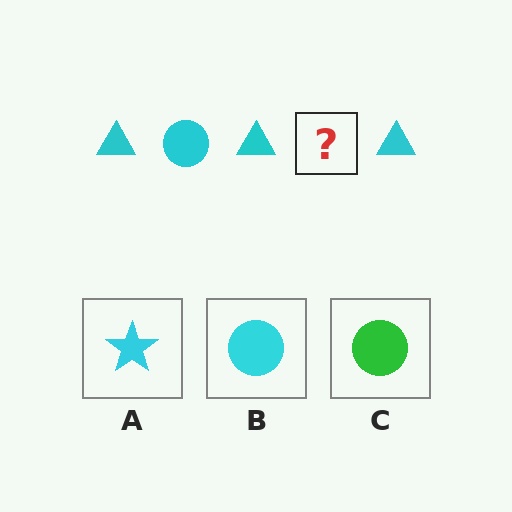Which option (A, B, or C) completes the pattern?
B.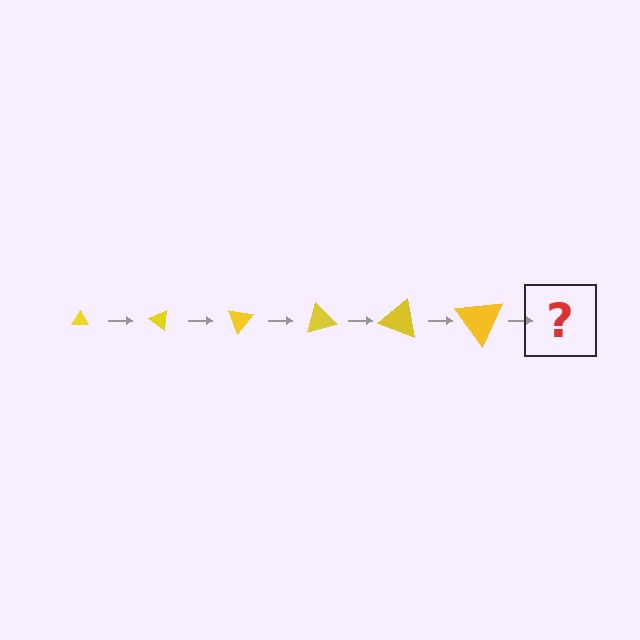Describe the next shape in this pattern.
It should be a triangle, larger than the previous one and rotated 210 degrees from the start.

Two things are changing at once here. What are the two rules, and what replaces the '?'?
The two rules are that the triangle grows larger each step and it rotates 35 degrees each step. The '?' should be a triangle, larger than the previous one and rotated 210 degrees from the start.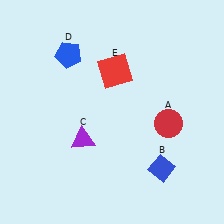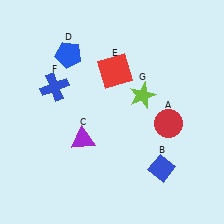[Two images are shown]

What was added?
A blue cross (F), a lime star (G) were added in Image 2.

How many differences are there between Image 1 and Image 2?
There are 2 differences between the two images.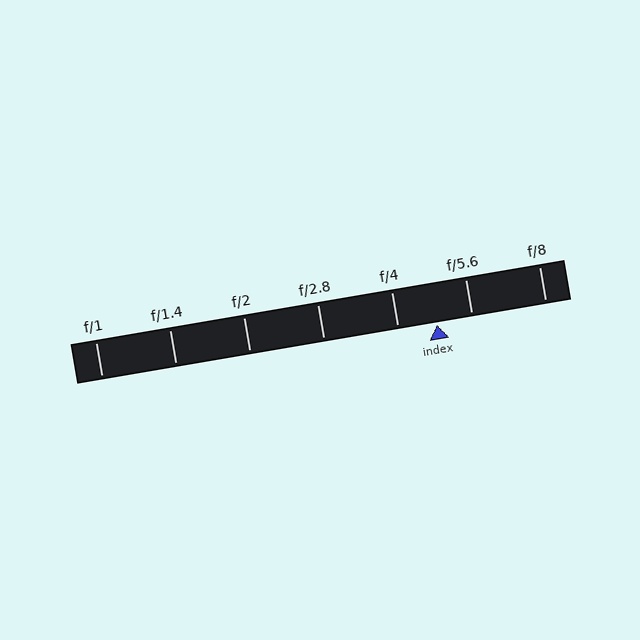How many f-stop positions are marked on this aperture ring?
There are 7 f-stop positions marked.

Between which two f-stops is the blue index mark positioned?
The index mark is between f/4 and f/5.6.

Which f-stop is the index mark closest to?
The index mark is closest to f/5.6.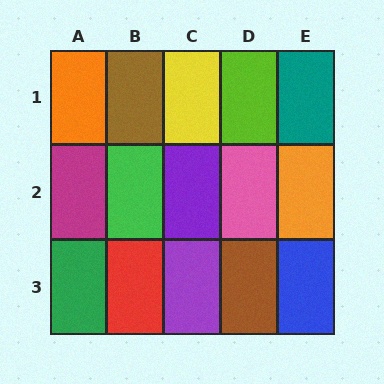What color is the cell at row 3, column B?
Red.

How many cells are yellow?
1 cell is yellow.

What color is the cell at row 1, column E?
Teal.